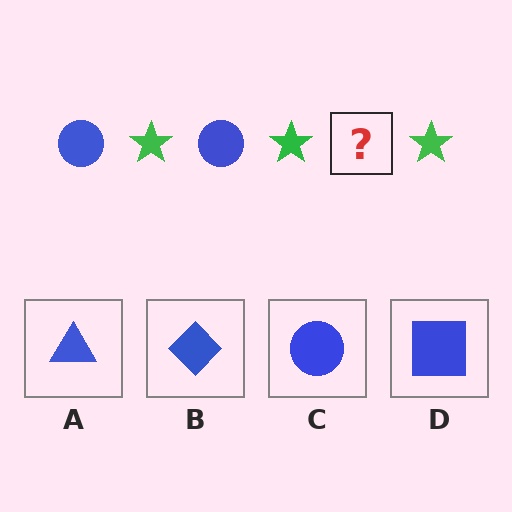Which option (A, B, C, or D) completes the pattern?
C.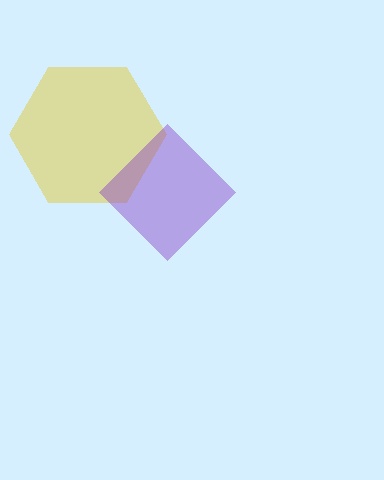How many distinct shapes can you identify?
There are 2 distinct shapes: a yellow hexagon, a purple diamond.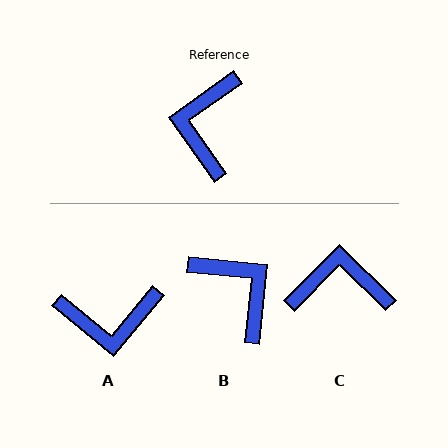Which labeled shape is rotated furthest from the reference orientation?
B, about 131 degrees away.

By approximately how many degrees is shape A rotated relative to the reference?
Approximately 105 degrees counter-clockwise.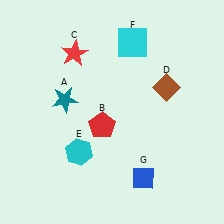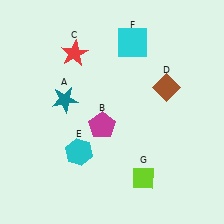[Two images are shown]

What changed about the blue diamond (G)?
In Image 1, G is blue. In Image 2, it changed to lime.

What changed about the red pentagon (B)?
In Image 1, B is red. In Image 2, it changed to magenta.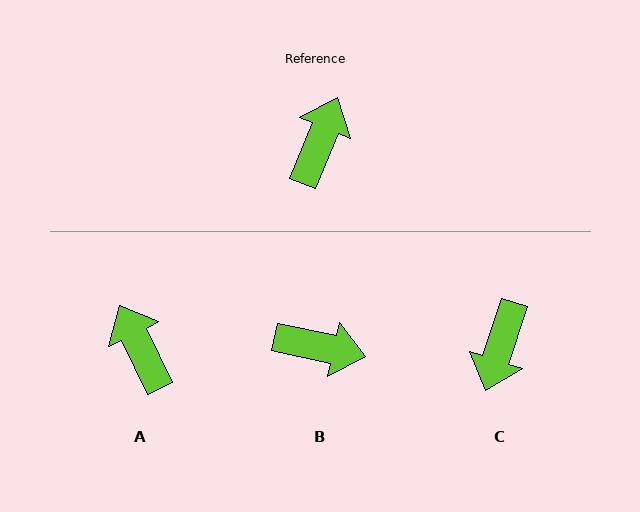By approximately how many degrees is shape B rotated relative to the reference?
Approximately 79 degrees clockwise.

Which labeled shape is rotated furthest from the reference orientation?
C, about 176 degrees away.